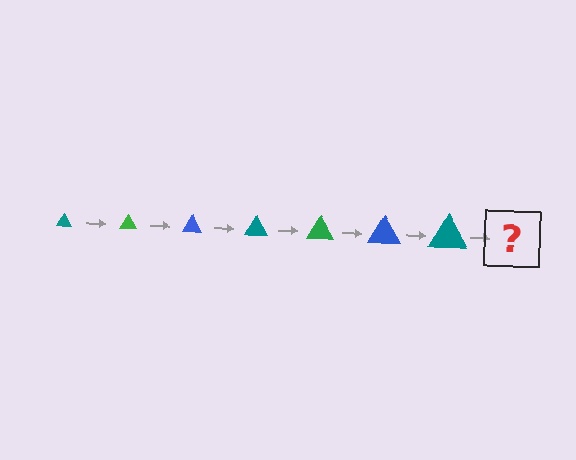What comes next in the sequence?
The next element should be a green triangle, larger than the previous one.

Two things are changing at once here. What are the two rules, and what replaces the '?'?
The two rules are that the triangle grows larger each step and the color cycles through teal, green, and blue. The '?' should be a green triangle, larger than the previous one.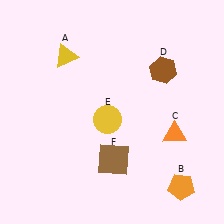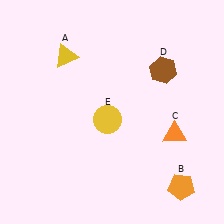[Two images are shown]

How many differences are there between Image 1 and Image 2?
There is 1 difference between the two images.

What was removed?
The brown square (F) was removed in Image 2.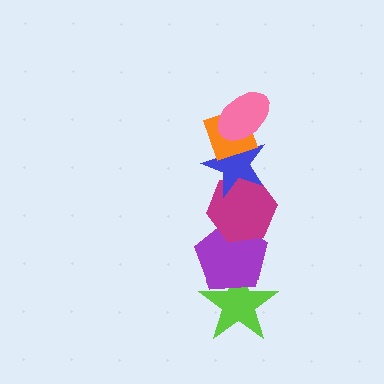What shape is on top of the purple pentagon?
The magenta hexagon is on top of the purple pentagon.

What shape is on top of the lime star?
The purple pentagon is on top of the lime star.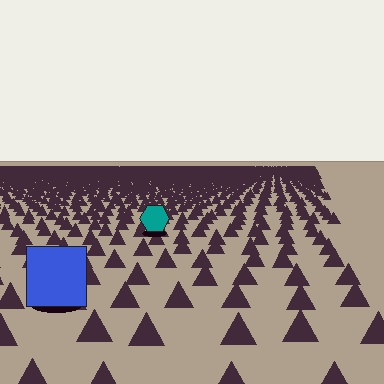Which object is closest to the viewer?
The blue square is closest. The texture marks near it are larger and more spread out.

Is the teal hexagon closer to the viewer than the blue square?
No. The blue square is closer — you can tell from the texture gradient: the ground texture is coarser near it.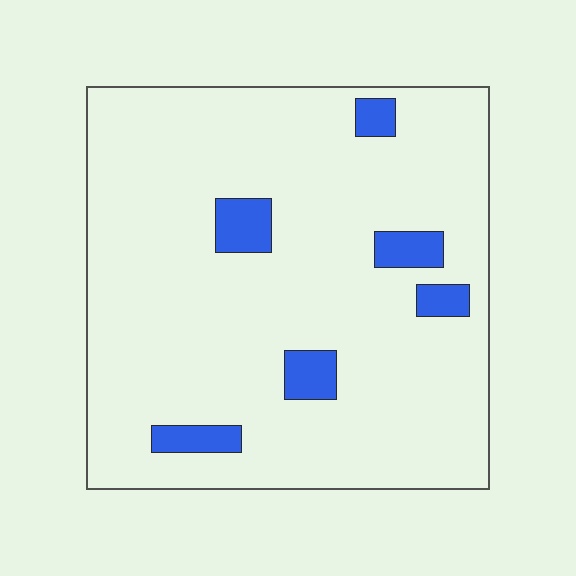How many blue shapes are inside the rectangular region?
6.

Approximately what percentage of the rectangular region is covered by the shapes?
Approximately 10%.